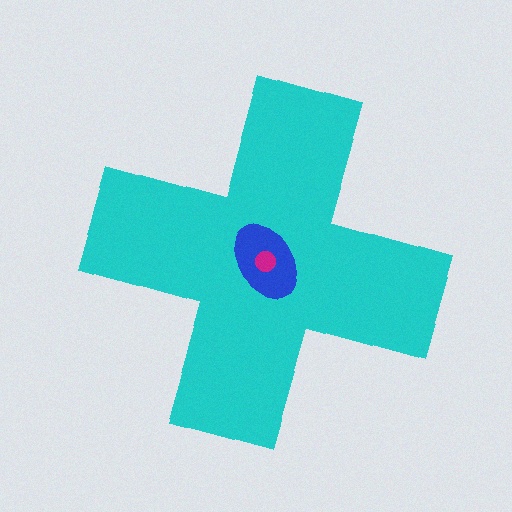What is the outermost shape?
The cyan cross.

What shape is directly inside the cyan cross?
The blue ellipse.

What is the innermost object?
The magenta circle.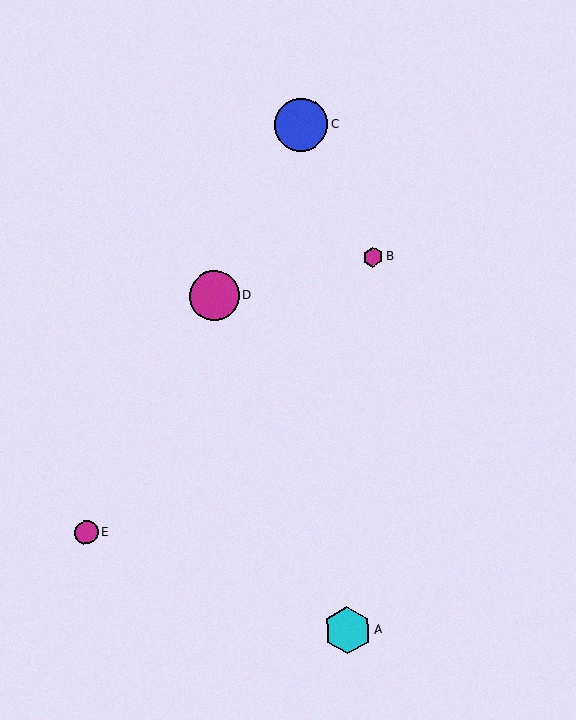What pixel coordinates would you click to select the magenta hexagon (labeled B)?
Click at (373, 257) to select the magenta hexagon B.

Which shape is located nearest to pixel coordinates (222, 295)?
The magenta circle (labeled D) at (214, 296) is nearest to that location.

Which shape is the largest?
The blue circle (labeled C) is the largest.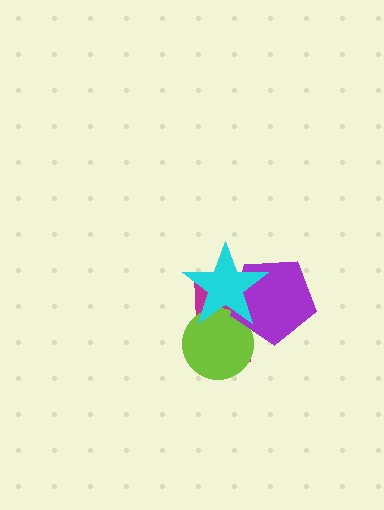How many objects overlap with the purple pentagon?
3 objects overlap with the purple pentagon.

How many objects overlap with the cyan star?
3 objects overlap with the cyan star.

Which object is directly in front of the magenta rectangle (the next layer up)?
The lime circle is directly in front of the magenta rectangle.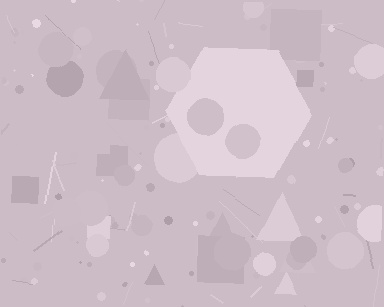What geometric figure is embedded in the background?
A hexagon is embedded in the background.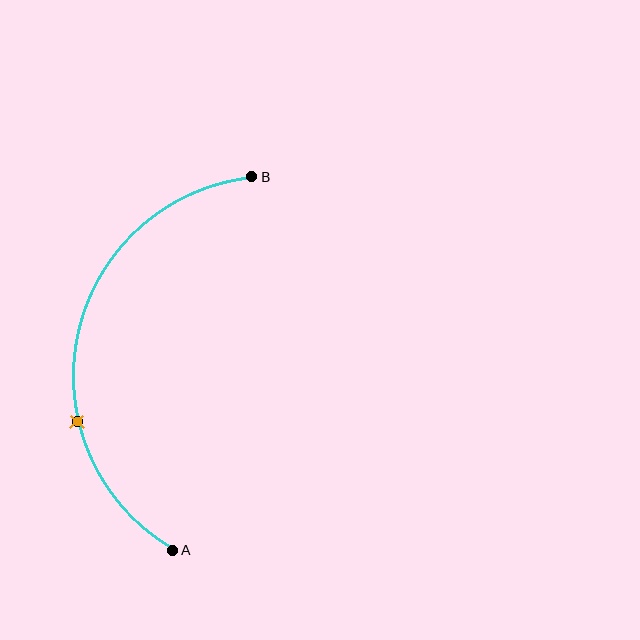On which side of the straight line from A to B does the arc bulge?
The arc bulges to the left of the straight line connecting A and B.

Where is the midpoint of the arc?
The arc midpoint is the point on the curve farthest from the straight line joining A and B. It sits to the left of that line.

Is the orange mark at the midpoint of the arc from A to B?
No. The orange mark lies on the arc but is closer to endpoint A. The arc midpoint would be at the point on the curve equidistant along the arc from both A and B.